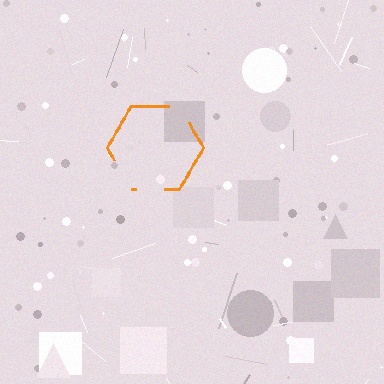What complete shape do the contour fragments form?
The contour fragments form a hexagon.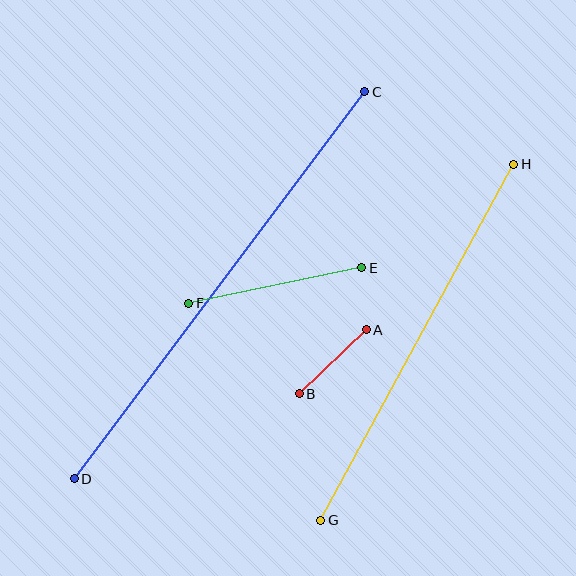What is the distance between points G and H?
The distance is approximately 405 pixels.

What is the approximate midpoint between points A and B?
The midpoint is at approximately (333, 362) pixels.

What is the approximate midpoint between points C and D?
The midpoint is at approximately (220, 285) pixels.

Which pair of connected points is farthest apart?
Points C and D are farthest apart.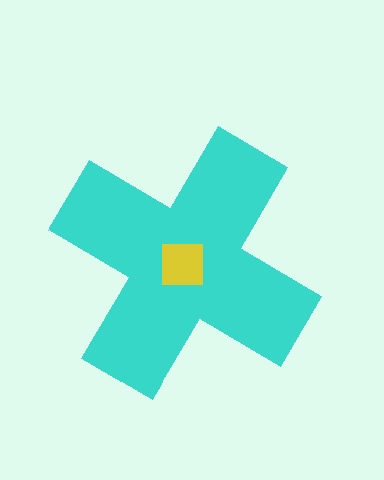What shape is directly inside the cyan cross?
The yellow square.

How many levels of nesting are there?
2.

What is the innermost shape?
The yellow square.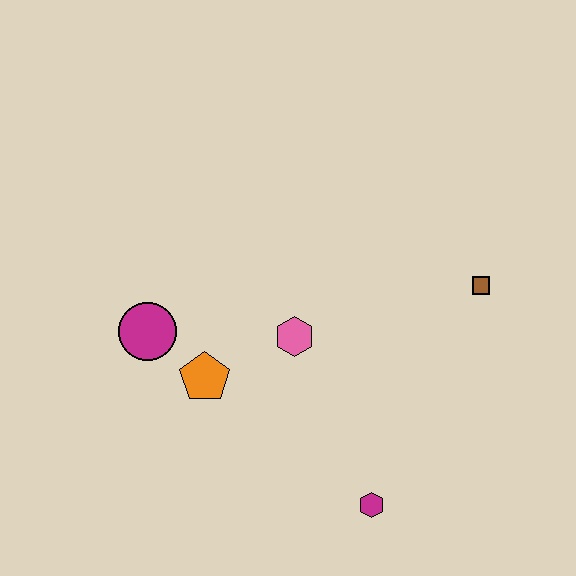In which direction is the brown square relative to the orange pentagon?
The brown square is to the right of the orange pentagon.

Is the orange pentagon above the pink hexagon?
No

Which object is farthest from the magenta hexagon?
The magenta circle is farthest from the magenta hexagon.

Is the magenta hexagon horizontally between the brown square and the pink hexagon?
Yes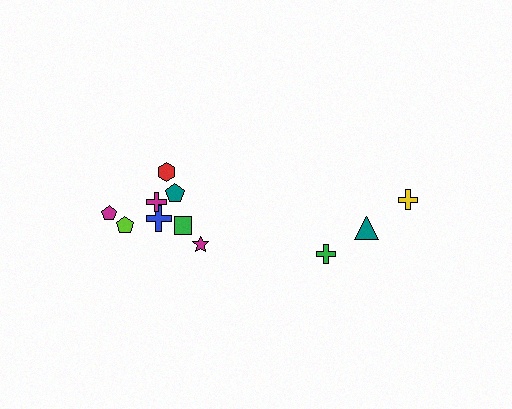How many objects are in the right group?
There are 3 objects.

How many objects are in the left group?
There are 8 objects.